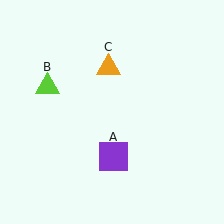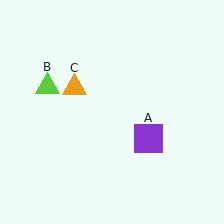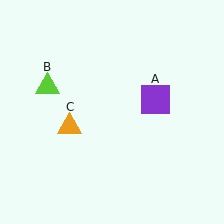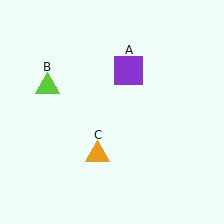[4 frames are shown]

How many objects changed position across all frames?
2 objects changed position: purple square (object A), orange triangle (object C).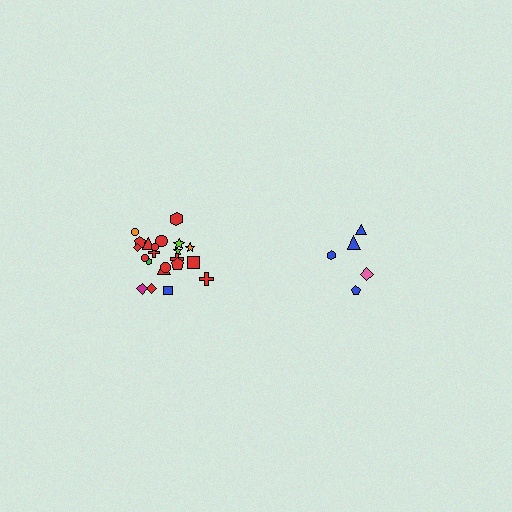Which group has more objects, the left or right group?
The left group.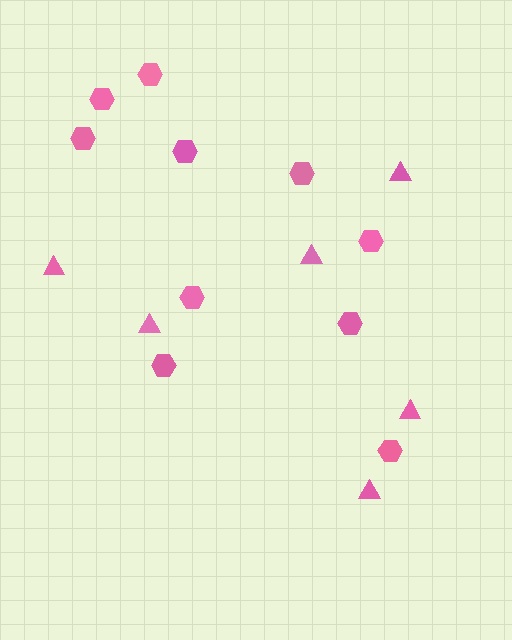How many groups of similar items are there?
There are 2 groups: one group of hexagons (10) and one group of triangles (6).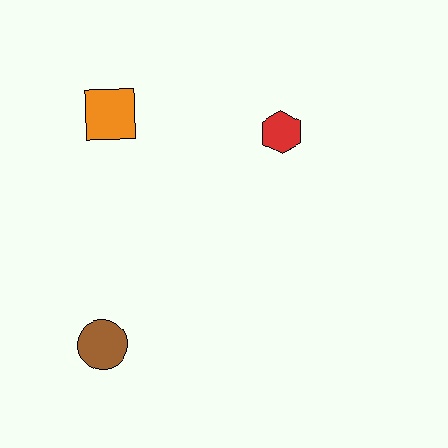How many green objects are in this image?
There are no green objects.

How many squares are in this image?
There is 1 square.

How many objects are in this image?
There are 3 objects.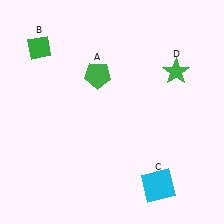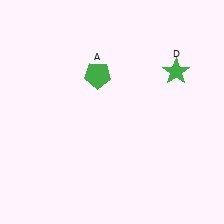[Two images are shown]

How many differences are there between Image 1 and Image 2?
There are 2 differences between the two images.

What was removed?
The cyan square (C), the green diamond (B) were removed in Image 2.